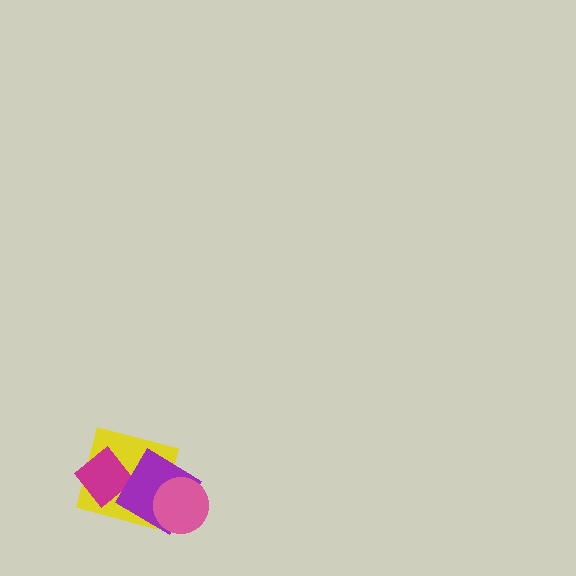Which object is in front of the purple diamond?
The pink circle is in front of the purple diamond.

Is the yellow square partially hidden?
Yes, it is partially covered by another shape.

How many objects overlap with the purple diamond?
3 objects overlap with the purple diamond.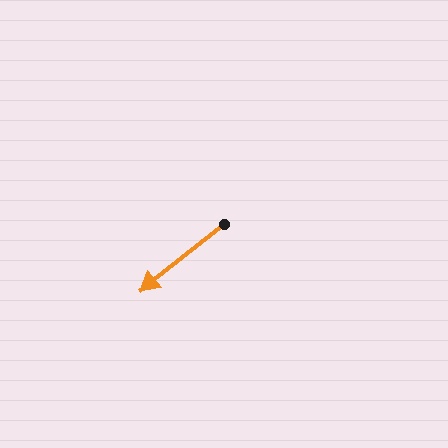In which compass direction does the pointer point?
Southwest.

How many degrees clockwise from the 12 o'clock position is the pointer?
Approximately 232 degrees.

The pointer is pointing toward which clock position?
Roughly 8 o'clock.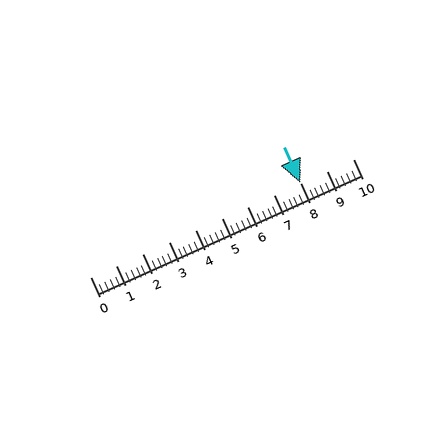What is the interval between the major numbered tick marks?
The major tick marks are spaced 1 units apart.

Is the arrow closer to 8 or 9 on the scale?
The arrow is closer to 8.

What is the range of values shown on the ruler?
The ruler shows values from 0 to 10.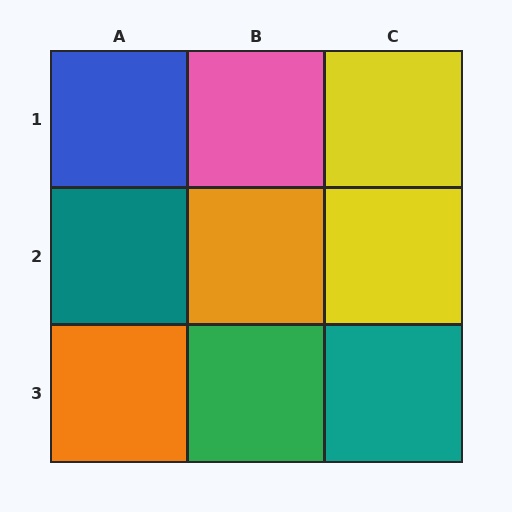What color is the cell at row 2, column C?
Yellow.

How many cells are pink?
1 cell is pink.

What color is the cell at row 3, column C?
Teal.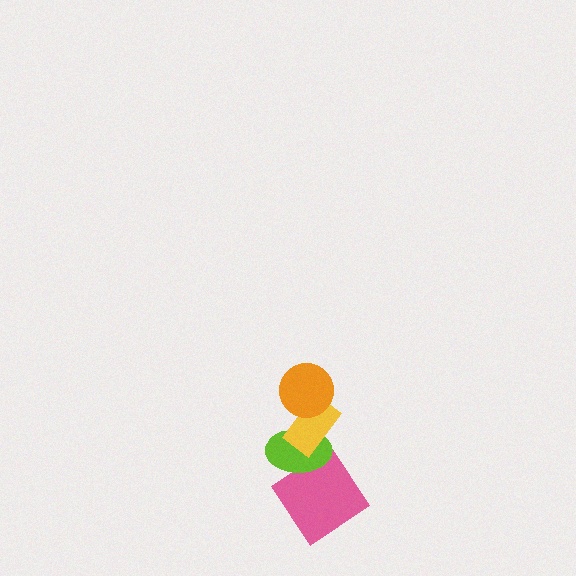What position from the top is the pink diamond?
The pink diamond is 4th from the top.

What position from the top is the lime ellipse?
The lime ellipse is 3rd from the top.